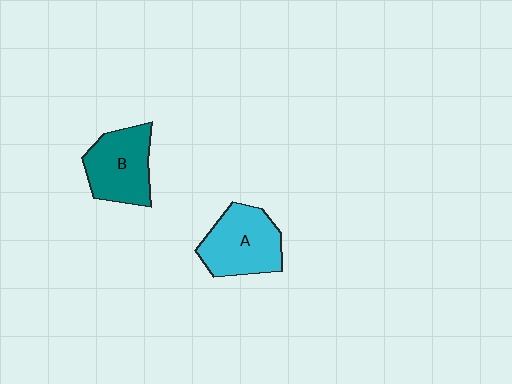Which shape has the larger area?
Shape A (cyan).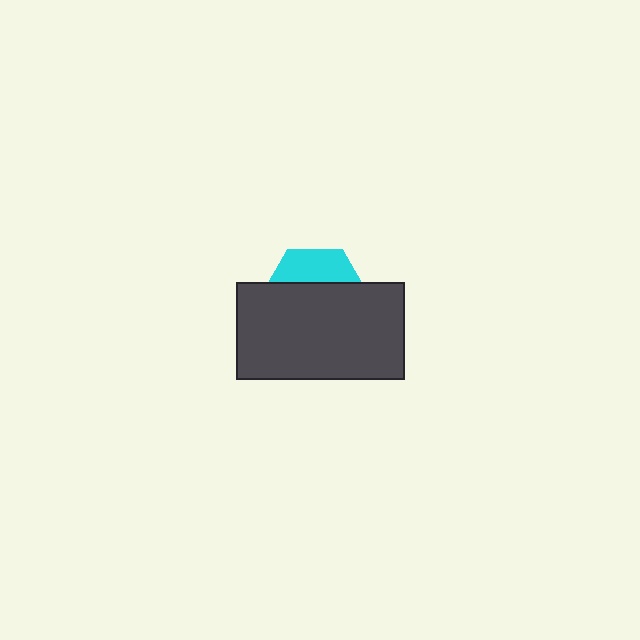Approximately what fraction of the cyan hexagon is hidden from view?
Roughly 69% of the cyan hexagon is hidden behind the dark gray rectangle.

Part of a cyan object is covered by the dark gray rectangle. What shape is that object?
It is a hexagon.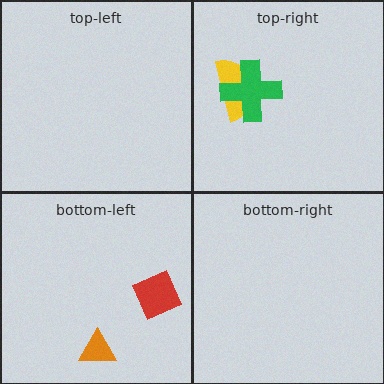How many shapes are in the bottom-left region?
2.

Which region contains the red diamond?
The bottom-left region.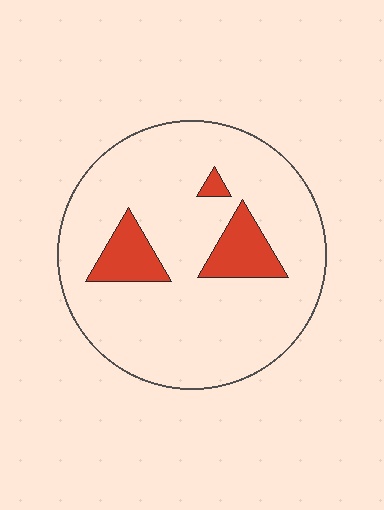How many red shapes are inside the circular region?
3.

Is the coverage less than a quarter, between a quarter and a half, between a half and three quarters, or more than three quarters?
Less than a quarter.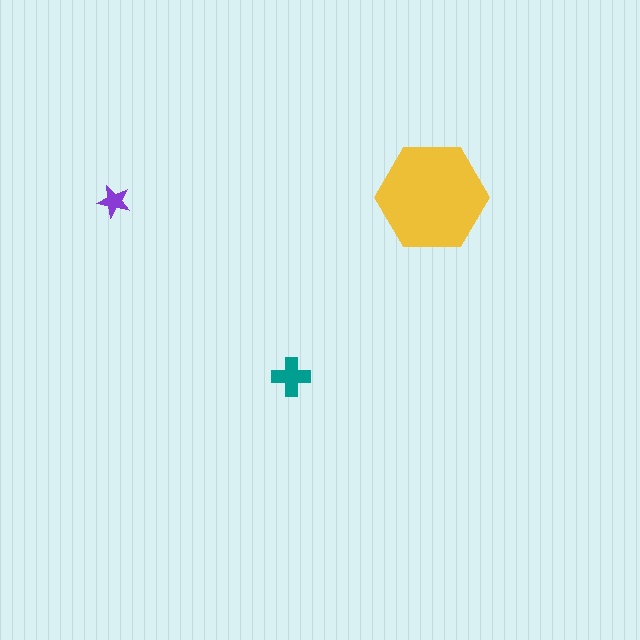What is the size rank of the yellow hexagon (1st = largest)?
1st.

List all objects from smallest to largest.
The purple star, the teal cross, the yellow hexagon.